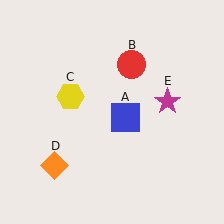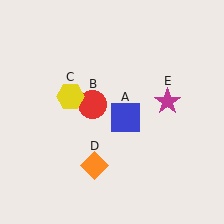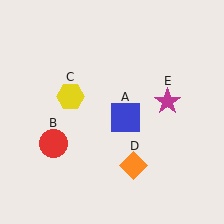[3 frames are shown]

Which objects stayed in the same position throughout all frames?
Blue square (object A) and yellow hexagon (object C) and magenta star (object E) remained stationary.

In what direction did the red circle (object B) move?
The red circle (object B) moved down and to the left.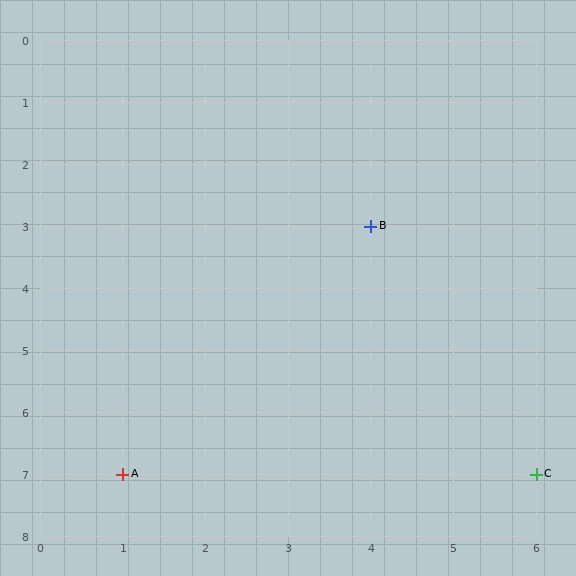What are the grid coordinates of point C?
Point C is at grid coordinates (6, 7).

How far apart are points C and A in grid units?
Points C and A are 5 columns apart.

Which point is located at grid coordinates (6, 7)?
Point C is at (6, 7).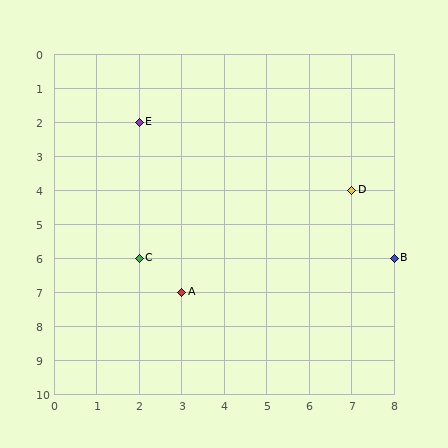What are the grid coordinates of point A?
Point A is at grid coordinates (3, 7).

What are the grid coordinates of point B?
Point B is at grid coordinates (8, 6).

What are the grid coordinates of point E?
Point E is at grid coordinates (2, 2).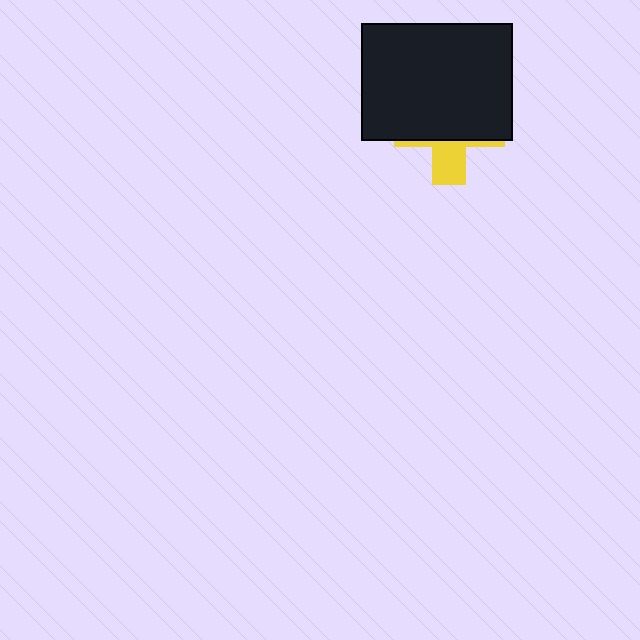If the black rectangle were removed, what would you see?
You would see the complete yellow cross.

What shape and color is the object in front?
The object in front is a black rectangle.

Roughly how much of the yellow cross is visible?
A small part of it is visible (roughly 31%).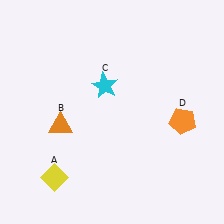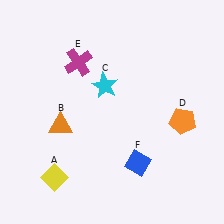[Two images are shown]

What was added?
A magenta cross (E), a blue diamond (F) were added in Image 2.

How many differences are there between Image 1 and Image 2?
There are 2 differences between the two images.